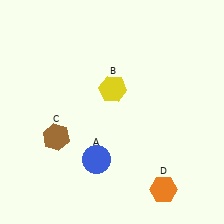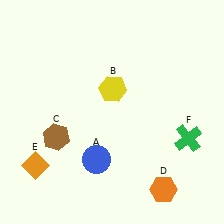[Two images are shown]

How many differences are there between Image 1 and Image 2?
There are 2 differences between the two images.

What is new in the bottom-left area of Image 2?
An orange diamond (E) was added in the bottom-left area of Image 2.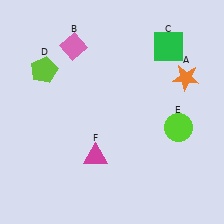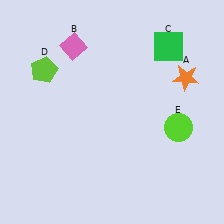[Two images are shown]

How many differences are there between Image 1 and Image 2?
There is 1 difference between the two images.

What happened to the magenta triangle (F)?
The magenta triangle (F) was removed in Image 2. It was in the bottom-left area of Image 1.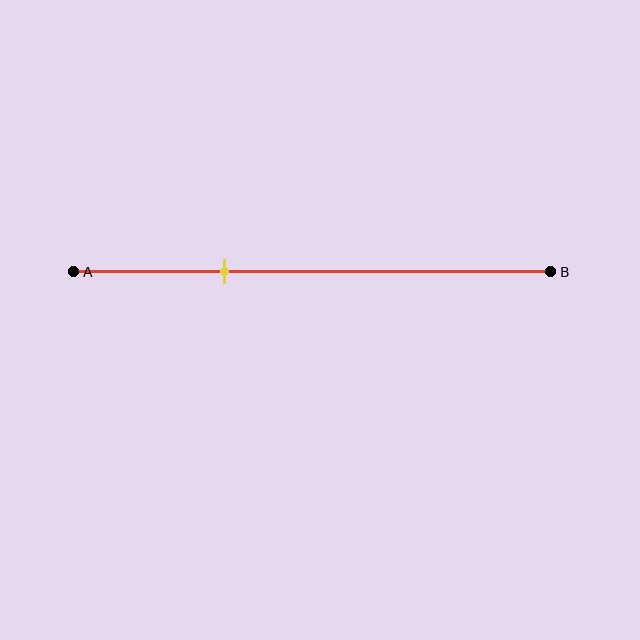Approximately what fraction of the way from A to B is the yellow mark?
The yellow mark is approximately 30% of the way from A to B.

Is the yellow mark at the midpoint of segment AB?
No, the mark is at about 30% from A, not at the 50% midpoint.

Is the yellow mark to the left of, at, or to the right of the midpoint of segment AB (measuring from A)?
The yellow mark is to the left of the midpoint of segment AB.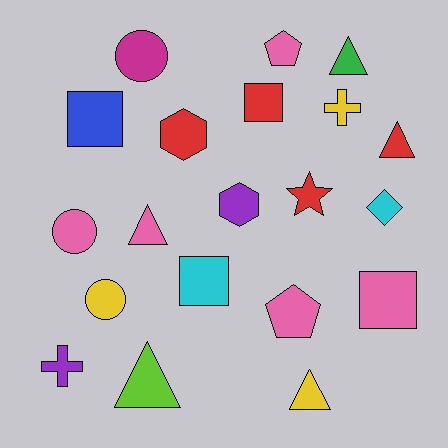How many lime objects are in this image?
There is 1 lime object.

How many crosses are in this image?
There are 2 crosses.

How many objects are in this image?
There are 20 objects.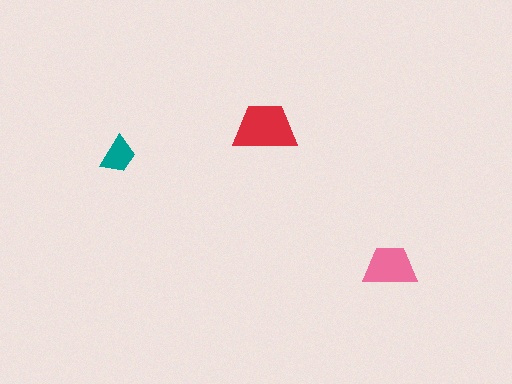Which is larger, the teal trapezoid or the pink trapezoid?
The pink one.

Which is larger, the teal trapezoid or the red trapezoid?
The red one.